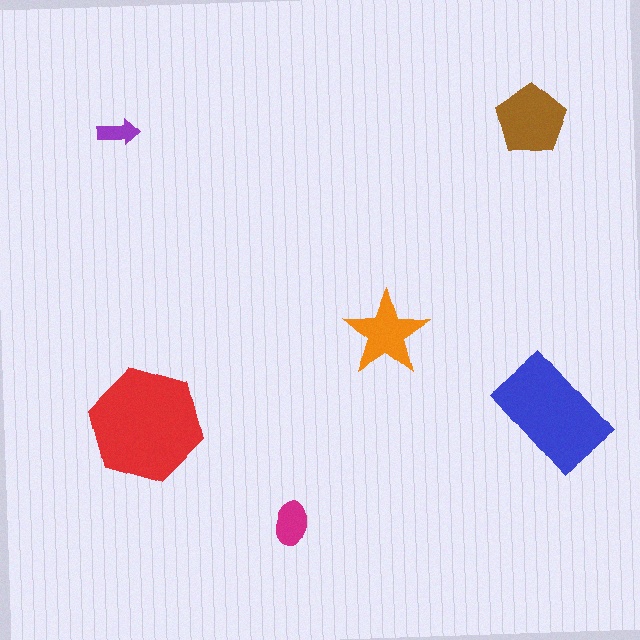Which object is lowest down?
The magenta ellipse is bottommost.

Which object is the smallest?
The purple arrow.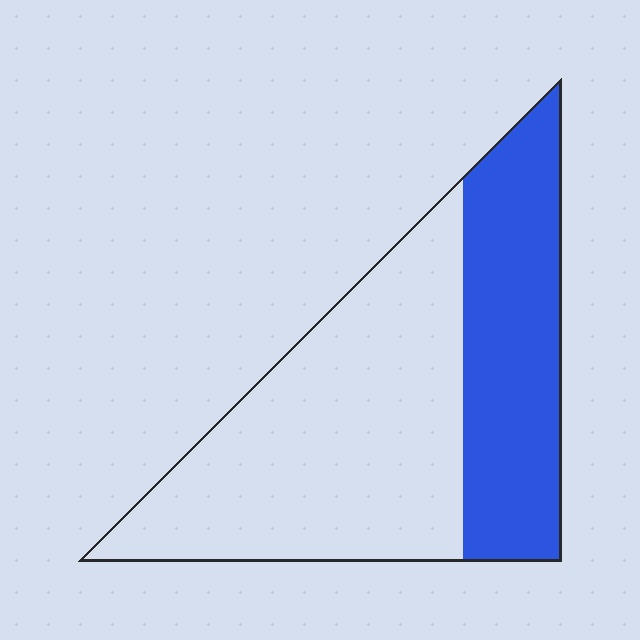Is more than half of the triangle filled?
No.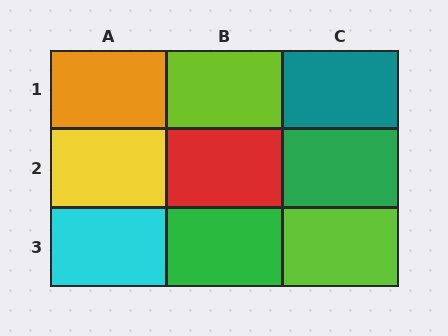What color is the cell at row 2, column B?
Red.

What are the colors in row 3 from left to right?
Cyan, green, lime.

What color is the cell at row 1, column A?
Orange.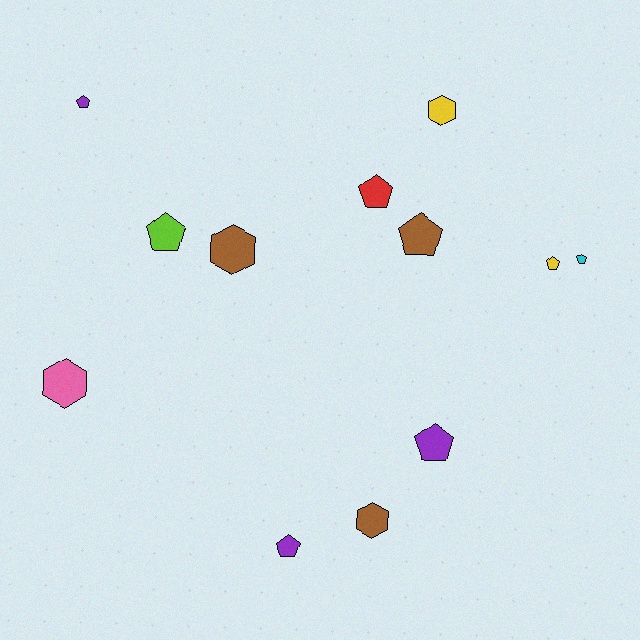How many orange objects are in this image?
There are no orange objects.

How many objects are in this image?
There are 12 objects.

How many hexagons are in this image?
There are 4 hexagons.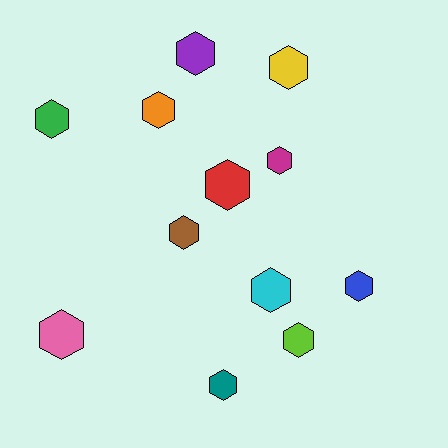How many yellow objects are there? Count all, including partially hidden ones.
There is 1 yellow object.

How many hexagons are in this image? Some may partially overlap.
There are 12 hexagons.